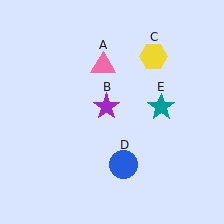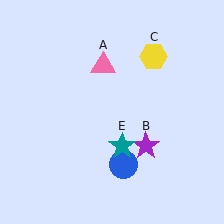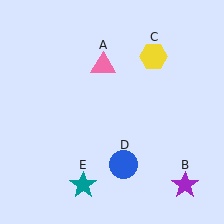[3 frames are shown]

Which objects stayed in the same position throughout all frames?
Pink triangle (object A) and yellow hexagon (object C) and blue circle (object D) remained stationary.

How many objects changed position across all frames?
2 objects changed position: purple star (object B), teal star (object E).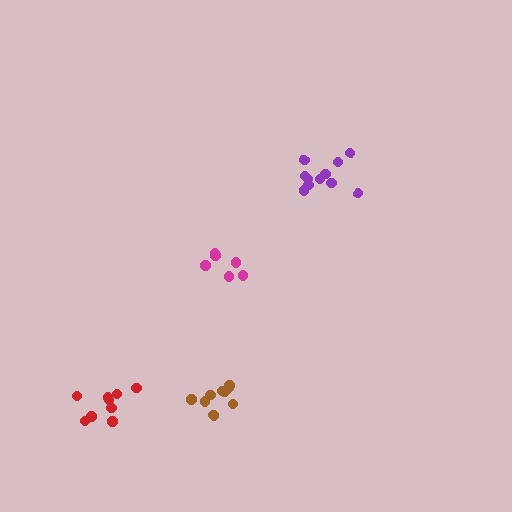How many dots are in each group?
Group 1: 10 dots, Group 2: 11 dots, Group 3: 6 dots, Group 4: 9 dots (36 total).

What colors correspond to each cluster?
The clusters are colored: brown, purple, magenta, red.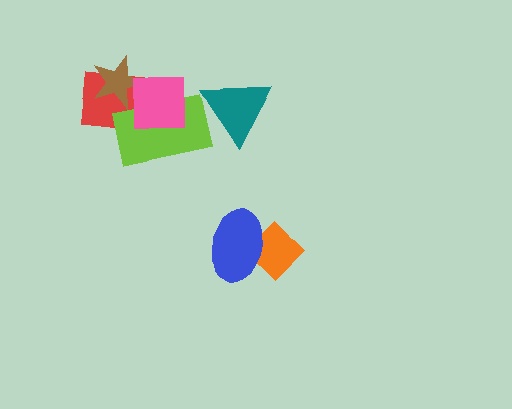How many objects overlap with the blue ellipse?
1 object overlaps with the blue ellipse.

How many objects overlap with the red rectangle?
3 objects overlap with the red rectangle.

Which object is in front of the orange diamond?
The blue ellipse is in front of the orange diamond.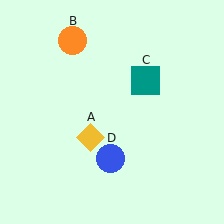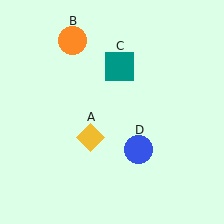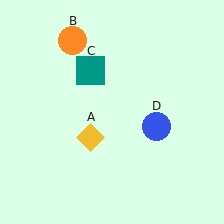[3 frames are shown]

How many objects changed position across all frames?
2 objects changed position: teal square (object C), blue circle (object D).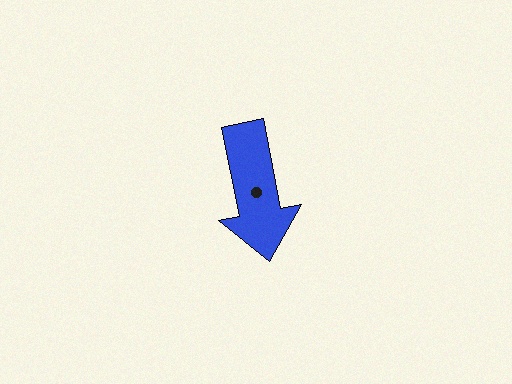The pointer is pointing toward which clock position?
Roughly 6 o'clock.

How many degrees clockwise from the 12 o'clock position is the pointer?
Approximately 169 degrees.